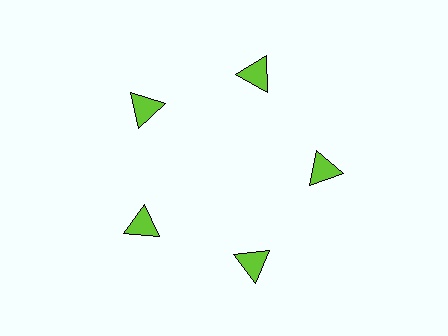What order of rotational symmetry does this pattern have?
This pattern has 5-fold rotational symmetry.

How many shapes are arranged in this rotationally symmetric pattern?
There are 5 shapes, arranged in 5 groups of 1.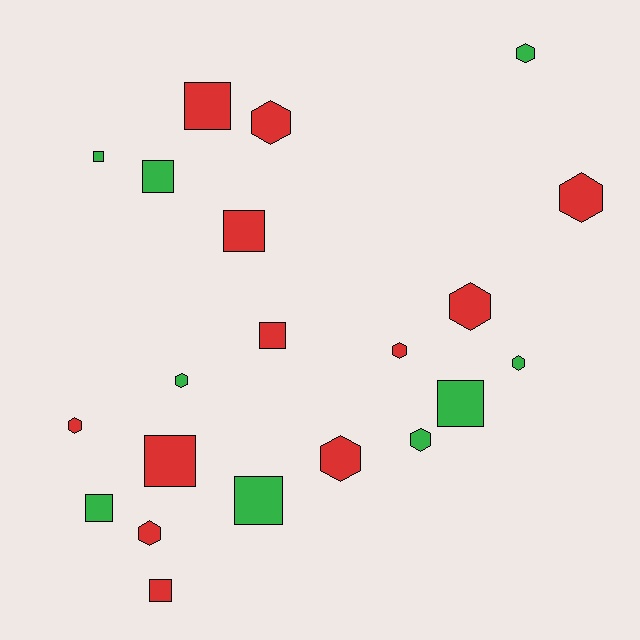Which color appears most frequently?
Red, with 12 objects.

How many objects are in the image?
There are 21 objects.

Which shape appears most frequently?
Hexagon, with 11 objects.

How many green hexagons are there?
There are 4 green hexagons.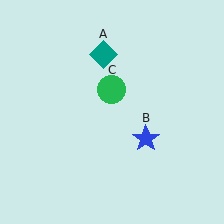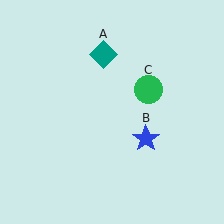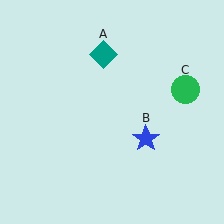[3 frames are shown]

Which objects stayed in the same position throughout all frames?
Teal diamond (object A) and blue star (object B) remained stationary.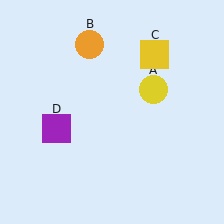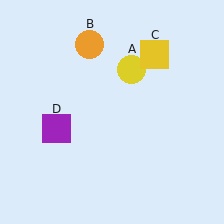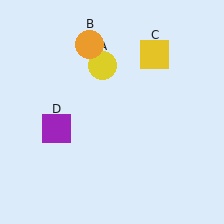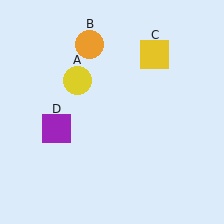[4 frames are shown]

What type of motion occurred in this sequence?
The yellow circle (object A) rotated counterclockwise around the center of the scene.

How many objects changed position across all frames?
1 object changed position: yellow circle (object A).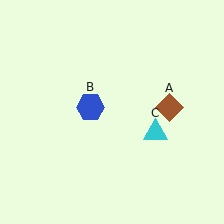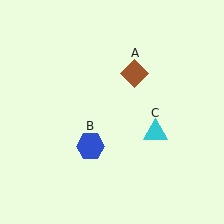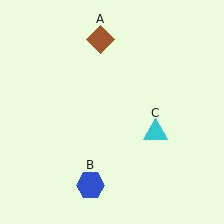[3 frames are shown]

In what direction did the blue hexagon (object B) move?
The blue hexagon (object B) moved down.